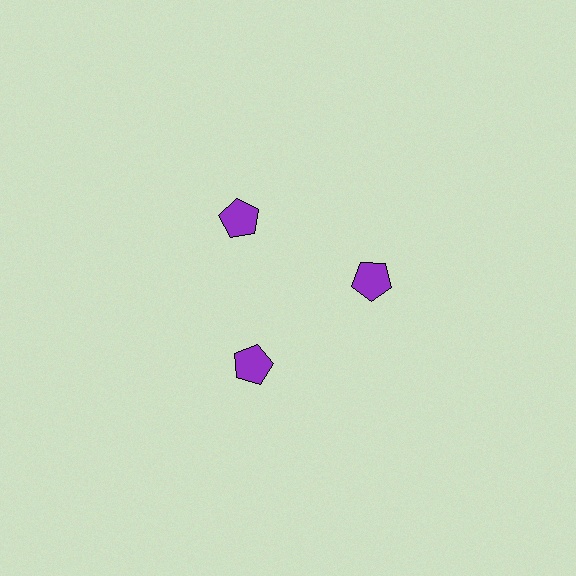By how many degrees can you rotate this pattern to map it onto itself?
The pattern maps onto itself every 120 degrees of rotation.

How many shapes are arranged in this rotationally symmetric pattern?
There are 3 shapes, arranged in 3 groups of 1.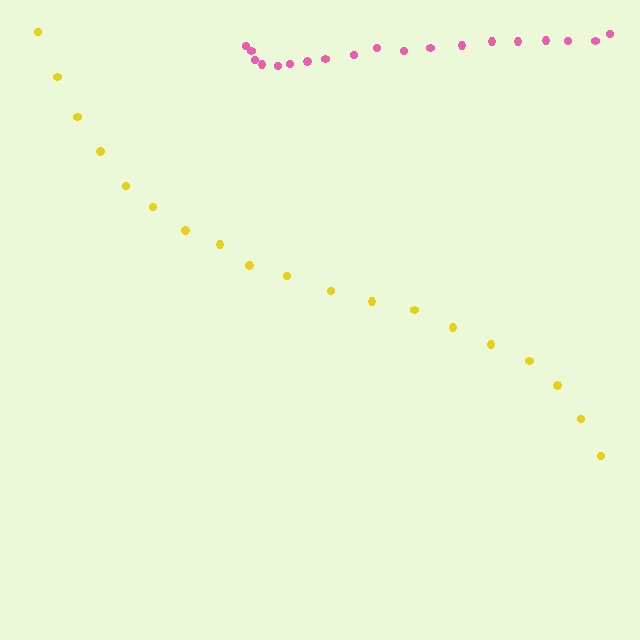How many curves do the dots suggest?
There are 2 distinct paths.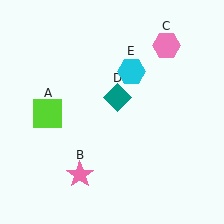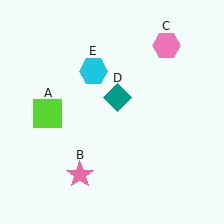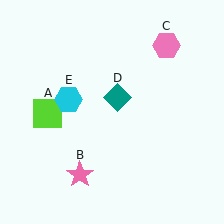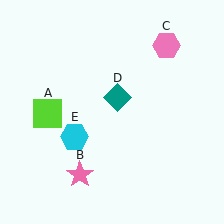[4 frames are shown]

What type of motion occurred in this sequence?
The cyan hexagon (object E) rotated counterclockwise around the center of the scene.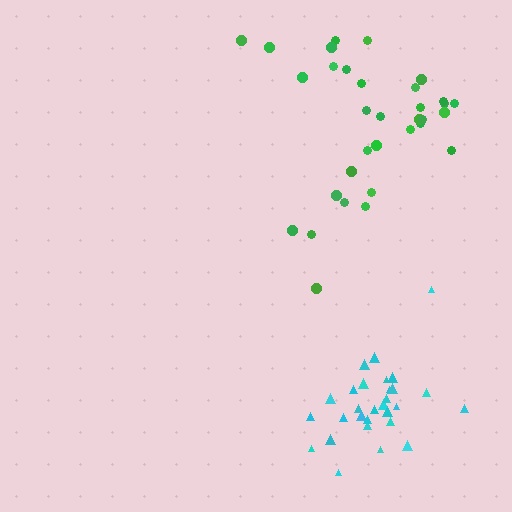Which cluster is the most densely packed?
Cyan.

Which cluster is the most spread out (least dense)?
Green.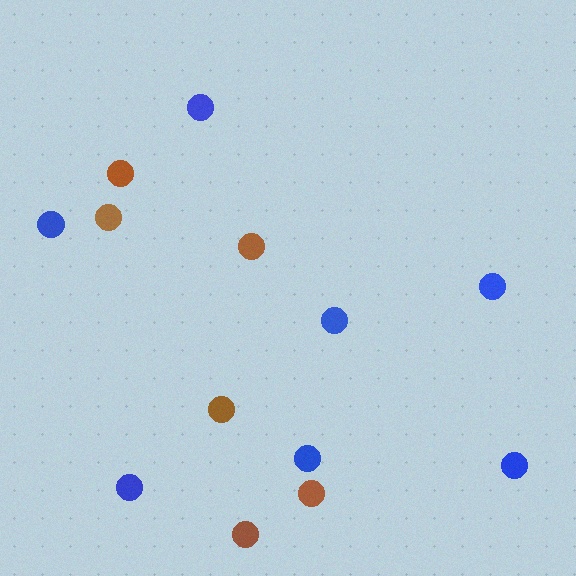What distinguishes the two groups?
There are 2 groups: one group of brown circles (6) and one group of blue circles (7).